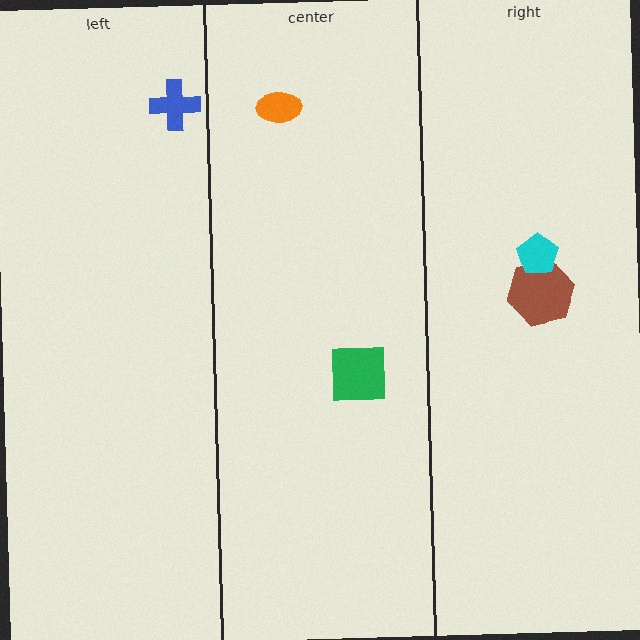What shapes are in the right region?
The brown hexagon, the cyan pentagon.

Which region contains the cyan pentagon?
The right region.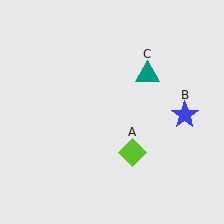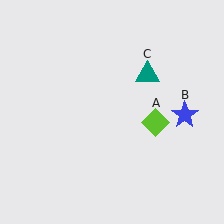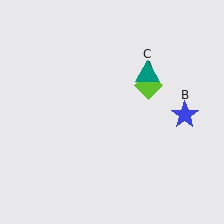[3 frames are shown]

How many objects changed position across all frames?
1 object changed position: lime diamond (object A).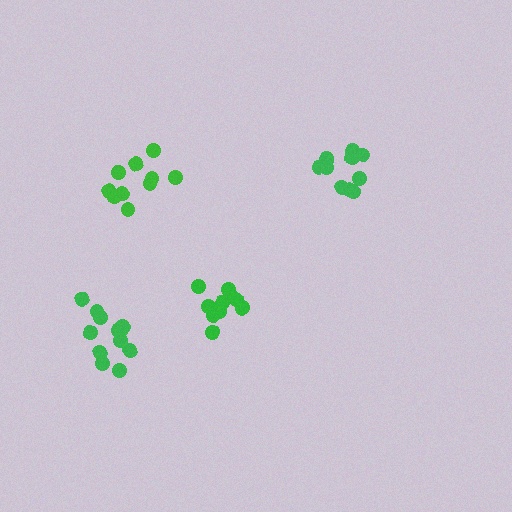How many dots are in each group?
Group 1: 10 dots, Group 2: 12 dots, Group 3: 10 dots, Group 4: 10 dots (42 total).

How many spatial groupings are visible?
There are 4 spatial groupings.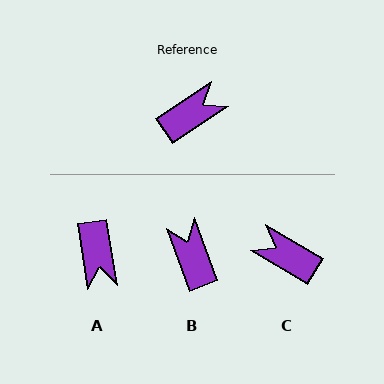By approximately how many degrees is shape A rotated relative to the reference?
Approximately 115 degrees clockwise.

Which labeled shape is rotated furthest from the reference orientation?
C, about 116 degrees away.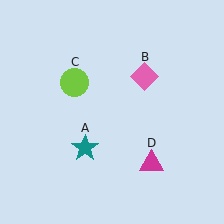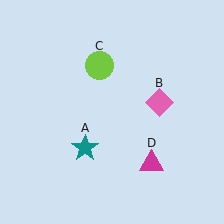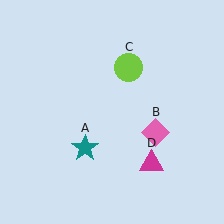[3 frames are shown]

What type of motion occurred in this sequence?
The pink diamond (object B), lime circle (object C) rotated clockwise around the center of the scene.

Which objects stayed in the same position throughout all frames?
Teal star (object A) and magenta triangle (object D) remained stationary.